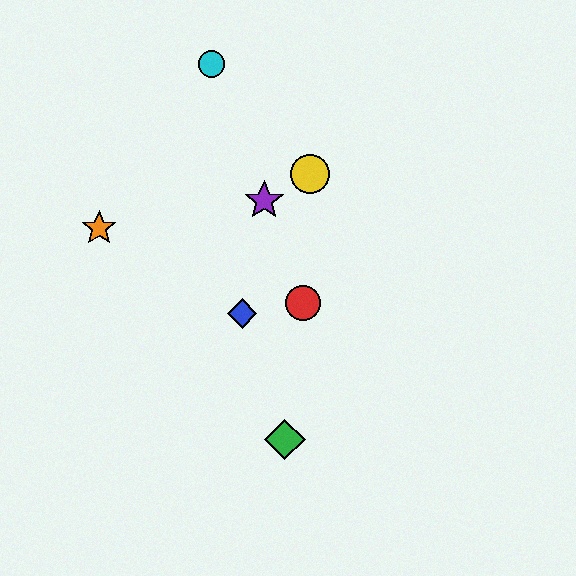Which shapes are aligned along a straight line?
The red circle, the purple star, the cyan circle are aligned along a straight line.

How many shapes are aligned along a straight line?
3 shapes (the red circle, the purple star, the cyan circle) are aligned along a straight line.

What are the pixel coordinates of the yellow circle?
The yellow circle is at (310, 174).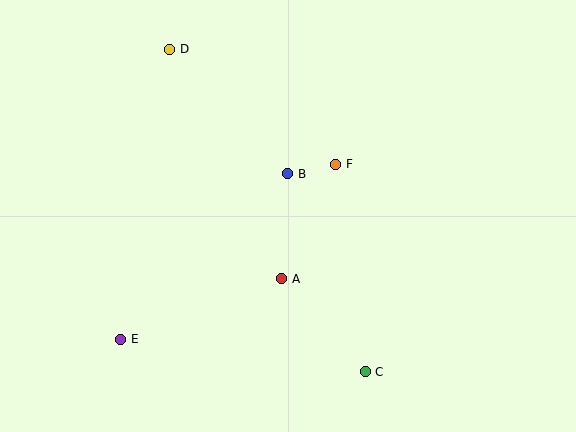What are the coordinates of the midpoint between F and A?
The midpoint between F and A is at (309, 221).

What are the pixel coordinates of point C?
Point C is at (365, 372).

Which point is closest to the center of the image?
Point B at (288, 174) is closest to the center.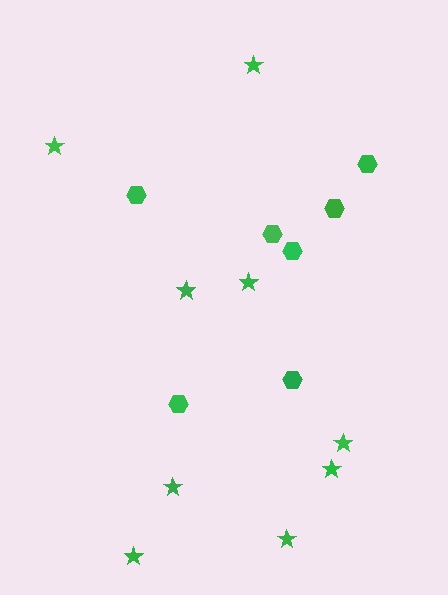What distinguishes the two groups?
There are 2 groups: one group of stars (9) and one group of hexagons (7).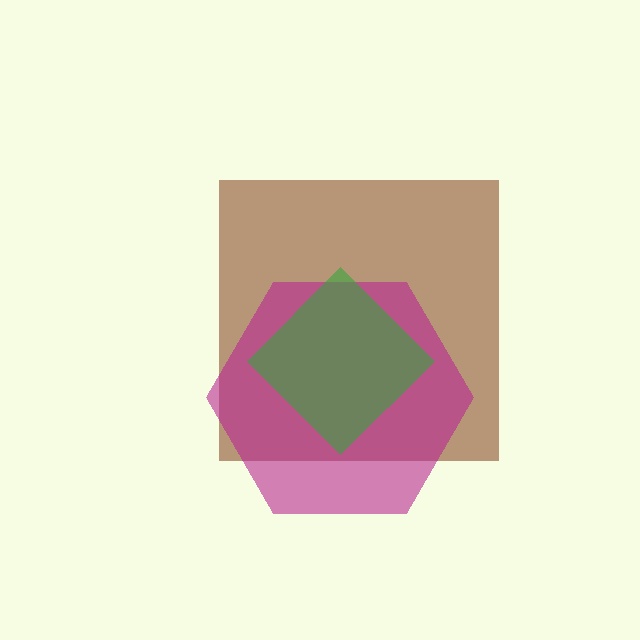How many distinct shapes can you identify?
There are 3 distinct shapes: a brown square, a magenta hexagon, a green diamond.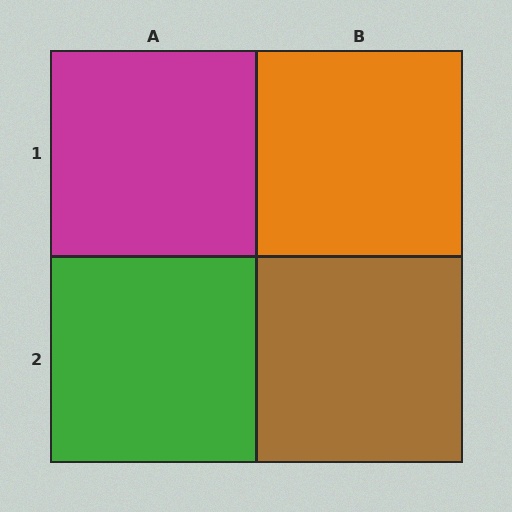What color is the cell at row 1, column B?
Orange.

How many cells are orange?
1 cell is orange.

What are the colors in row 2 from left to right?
Green, brown.